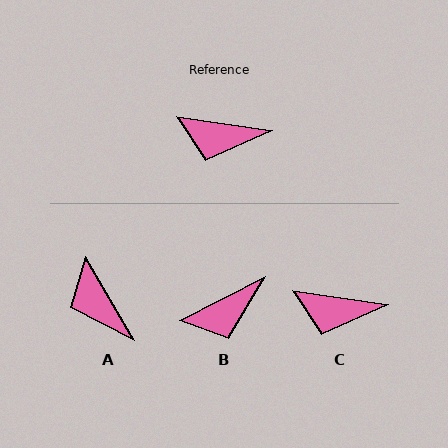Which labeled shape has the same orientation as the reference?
C.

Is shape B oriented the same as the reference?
No, it is off by about 36 degrees.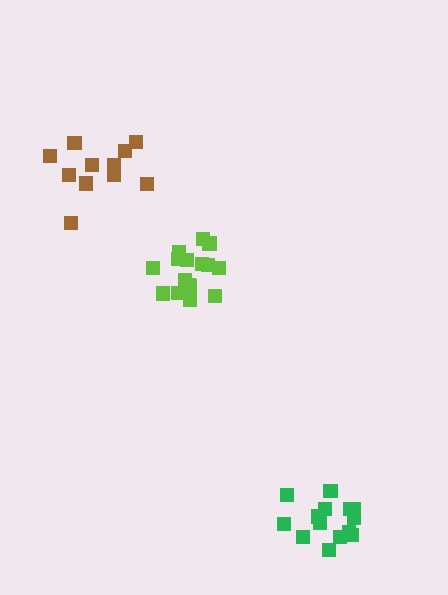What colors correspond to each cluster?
The clusters are colored: brown, lime, green.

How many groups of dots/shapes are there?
There are 3 groups.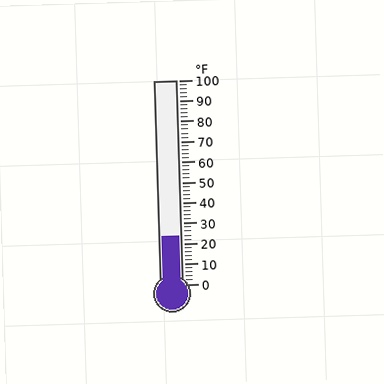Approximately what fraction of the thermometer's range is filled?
The thermometer is filled to approximately 25% of its range.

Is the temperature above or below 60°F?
The temperature is below 60°F.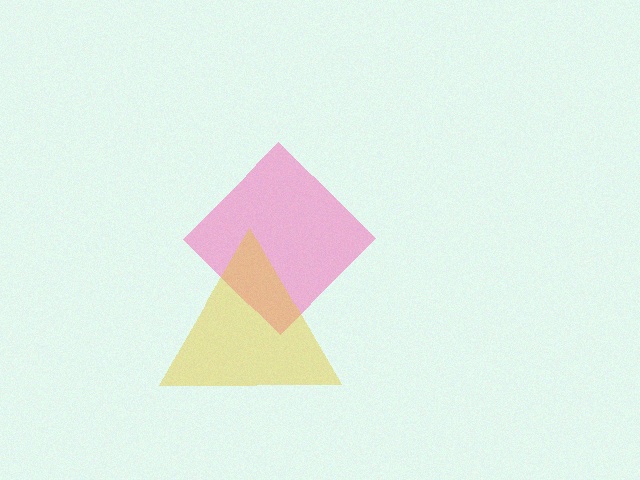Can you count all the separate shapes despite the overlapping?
Yes, there are 2 separate shapes.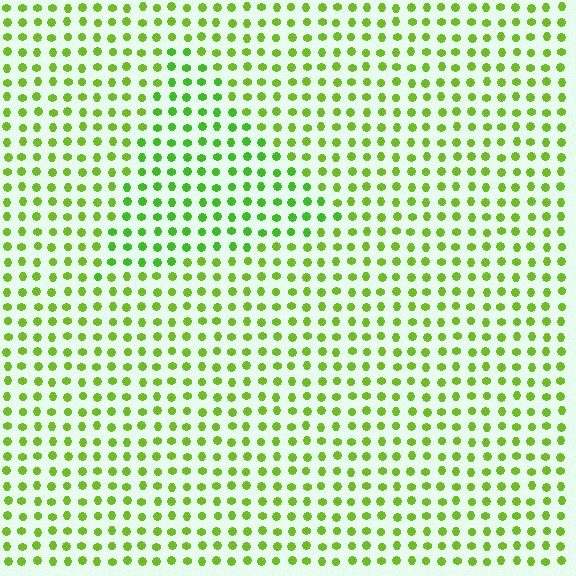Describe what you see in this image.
The image is filled with small lime elements in a uniform arrangement. A triangle-shaped region is visible where the elements are tinted to a slightly different hue, forming a subtle color boundary.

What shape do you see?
I see a triangle.